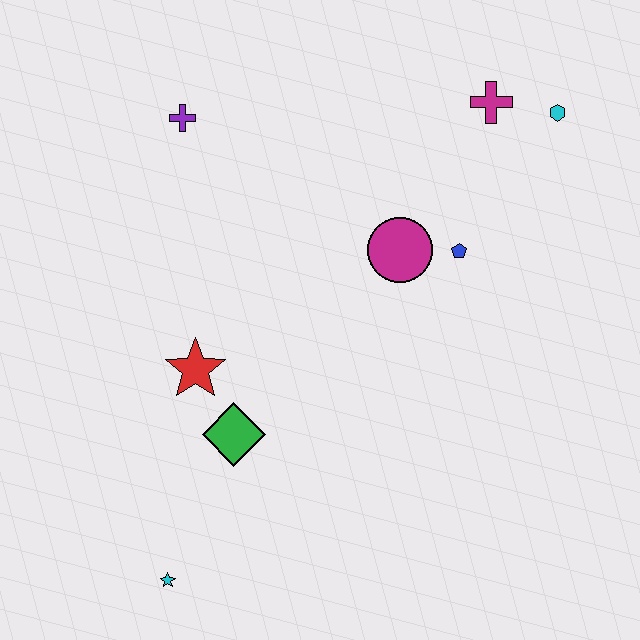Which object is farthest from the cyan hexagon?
The cyan star is farthest from the cyan hexagon.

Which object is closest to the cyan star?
The green diamond is closest to the cyan star.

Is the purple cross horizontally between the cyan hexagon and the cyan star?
Yes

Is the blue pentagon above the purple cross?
No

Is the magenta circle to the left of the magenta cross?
Yes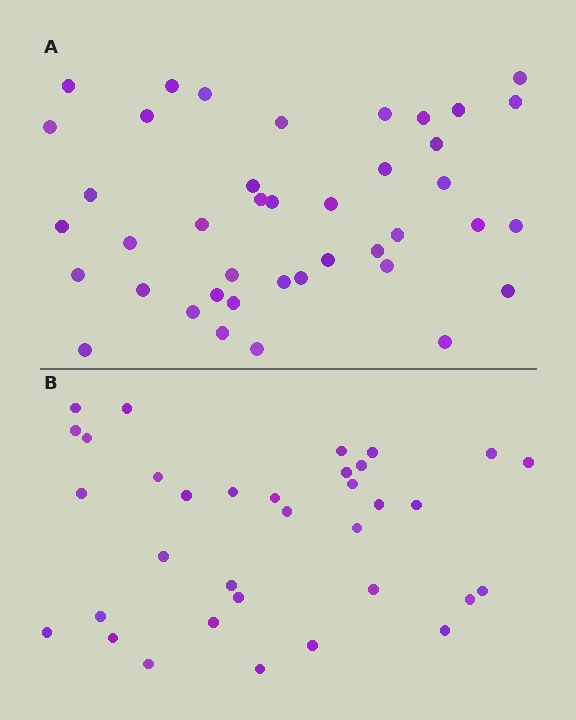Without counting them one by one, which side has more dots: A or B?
Region A (the top region) has more dots.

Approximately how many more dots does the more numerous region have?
Region A has roughly 8 or so more dots than region B.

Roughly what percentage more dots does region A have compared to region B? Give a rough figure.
About 20% more.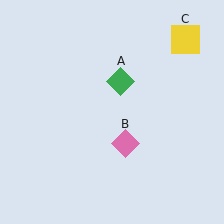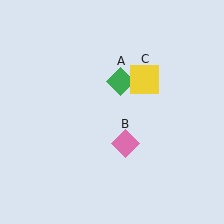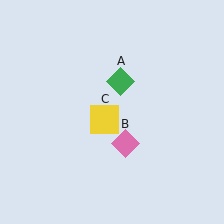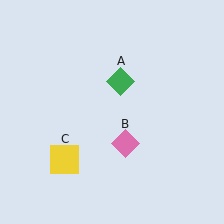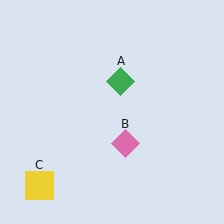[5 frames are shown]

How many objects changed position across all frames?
1 object changed position: yellow square (object C).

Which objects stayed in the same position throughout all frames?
Green diamond (object A) and pink diamond (object B) remained stationary.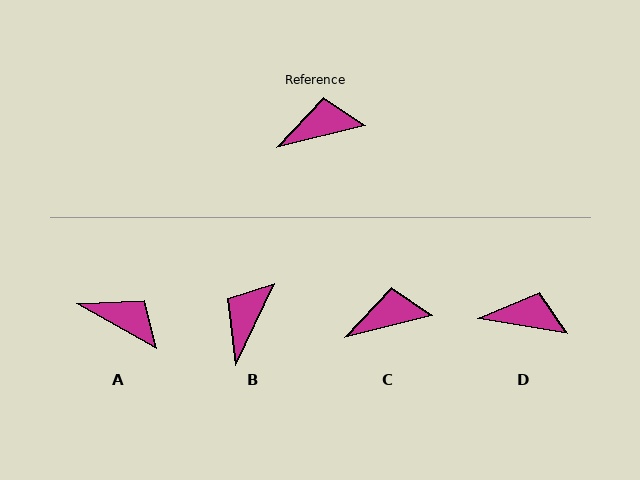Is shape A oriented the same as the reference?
No, it is off by about 43 degrees.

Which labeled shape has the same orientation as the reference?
C.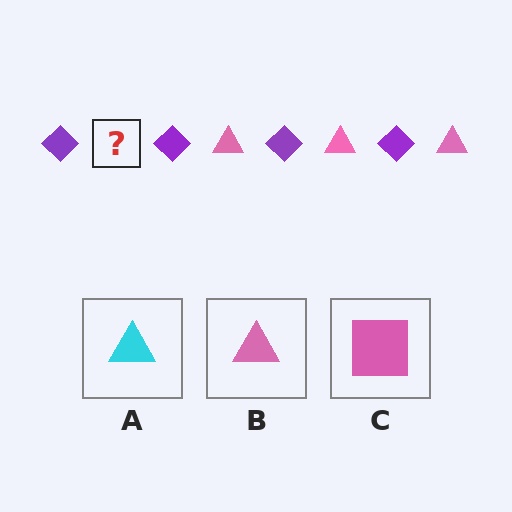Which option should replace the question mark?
Option B.